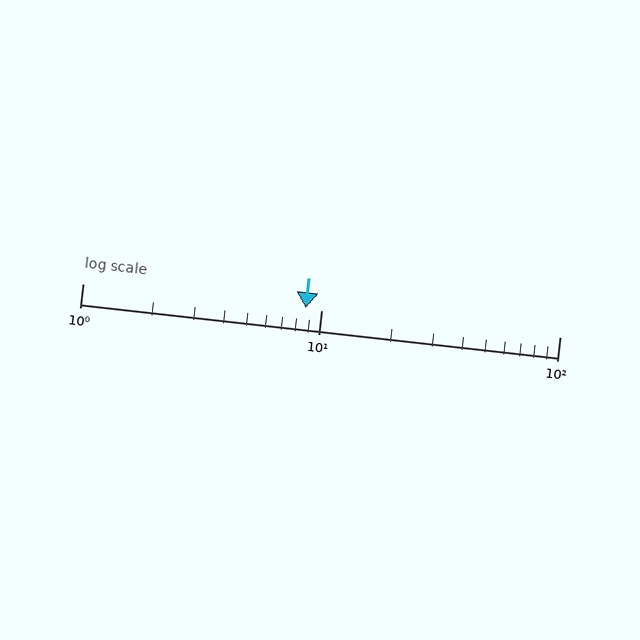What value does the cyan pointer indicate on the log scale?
The pointer indicates approximately 8.6.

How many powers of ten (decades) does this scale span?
The scale spans 2 decades, from 1 to 100.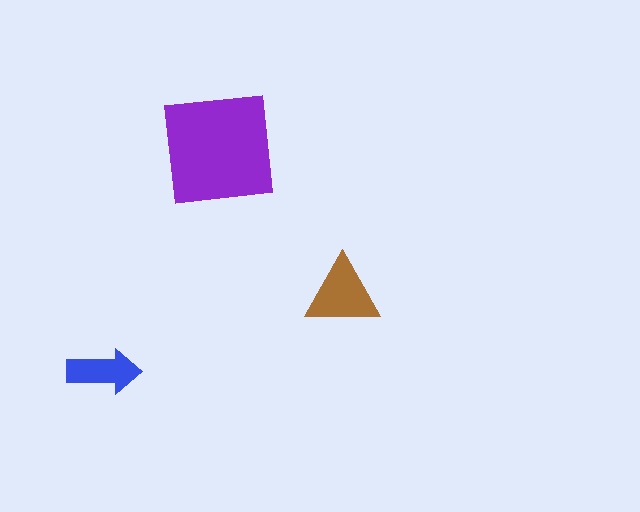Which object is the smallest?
The blue arrow.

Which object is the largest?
The purple square.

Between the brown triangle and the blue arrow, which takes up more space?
The brown triangle.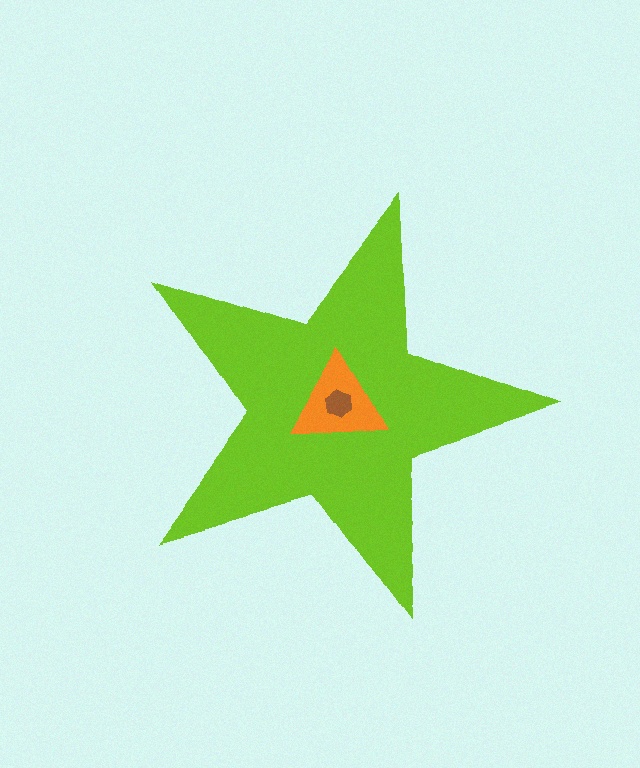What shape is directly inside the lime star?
The orange triangle.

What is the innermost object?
The brown hexagon.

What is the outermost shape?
The lime star.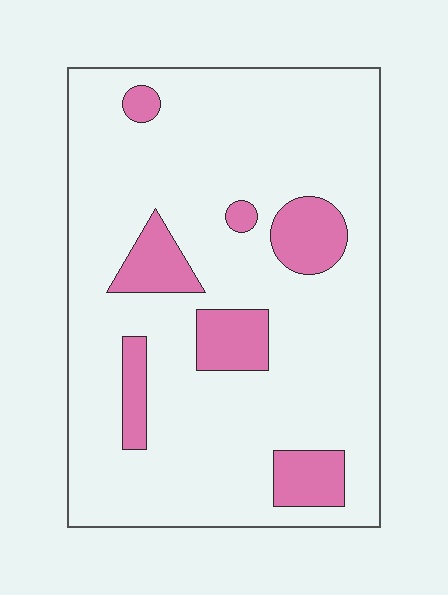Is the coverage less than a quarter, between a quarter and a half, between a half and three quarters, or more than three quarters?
Less than a quarter.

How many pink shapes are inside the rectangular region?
7.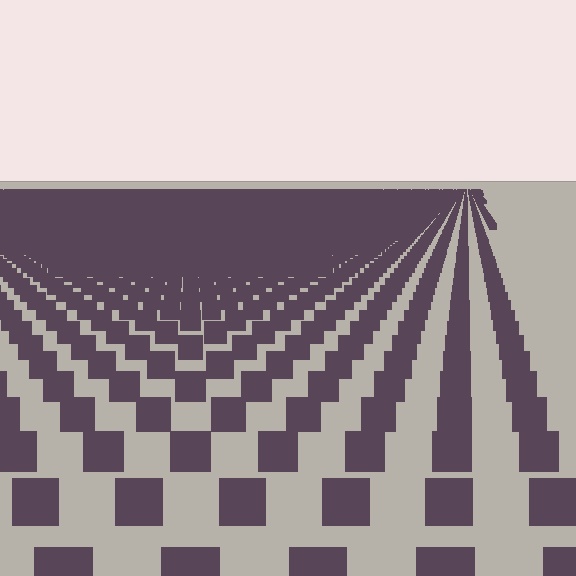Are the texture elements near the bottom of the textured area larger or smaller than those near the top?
Larger. Near the bottom, elements are closer to the viewer and appear at a bigger on-screen size.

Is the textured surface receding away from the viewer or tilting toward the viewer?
The surface is receding away from the viewer. Texture elements get smaller and denser toward the top.